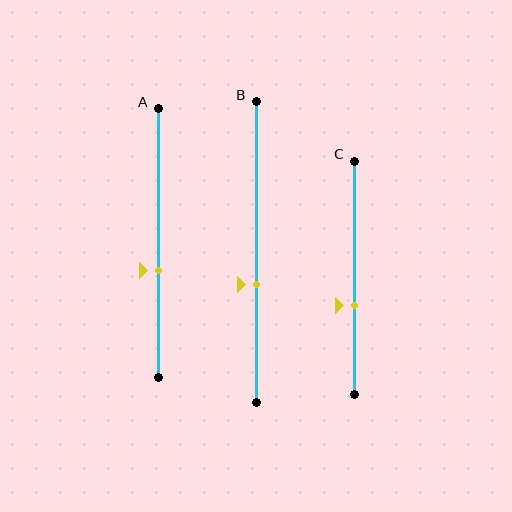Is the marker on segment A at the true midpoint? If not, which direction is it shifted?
No, the marker on segment A is shifted downward by about 10% of the segment length.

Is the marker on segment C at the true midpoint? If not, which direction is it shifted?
No, the marker on segment C is shifted downward by about 12% of the segment length.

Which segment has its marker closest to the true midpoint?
Segment A has its marker closest to the true midpoint.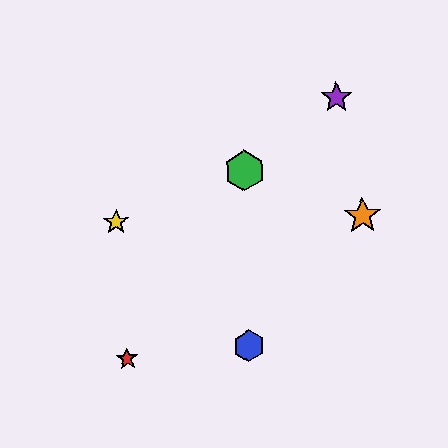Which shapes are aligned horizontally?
The yellow star, the orange star are aligned horizontally.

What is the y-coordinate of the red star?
The red star is at y≈359.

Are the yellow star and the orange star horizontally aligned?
Yes, both are at y≈222.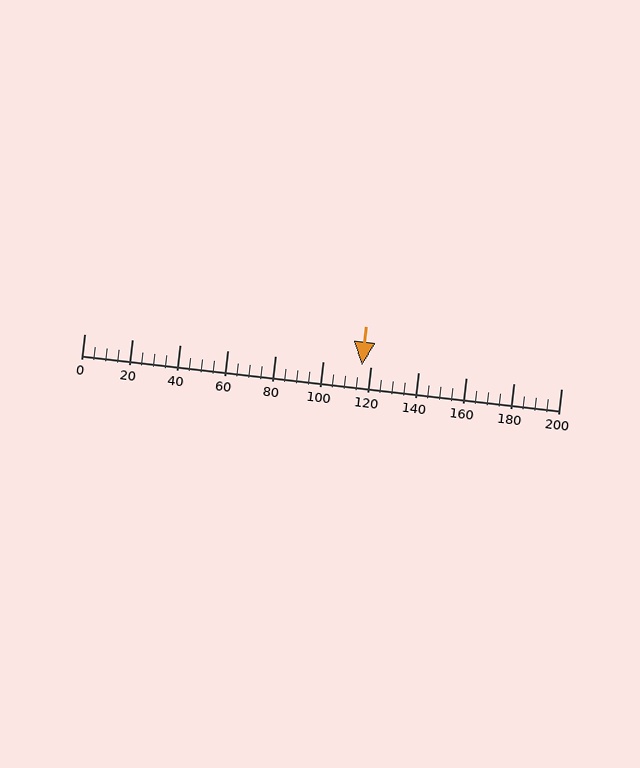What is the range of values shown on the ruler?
The ruler shows values from 0 to 200.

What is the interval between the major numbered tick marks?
The major tick marks are spaced 20 units apart.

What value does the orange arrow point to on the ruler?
The orange arrow points to approximately 116.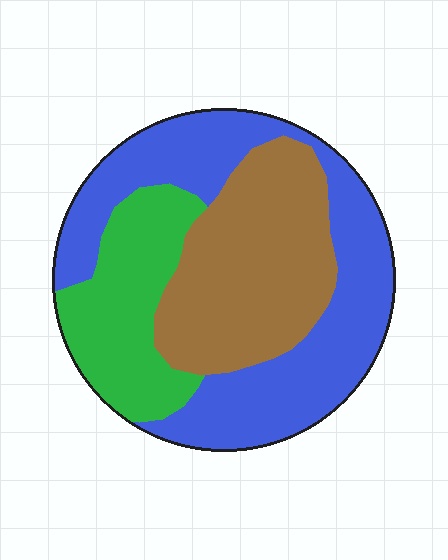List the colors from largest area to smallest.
From largest to smallest: blue, brown, green.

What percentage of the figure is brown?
Brown takes up between a sixth and a third of the figure.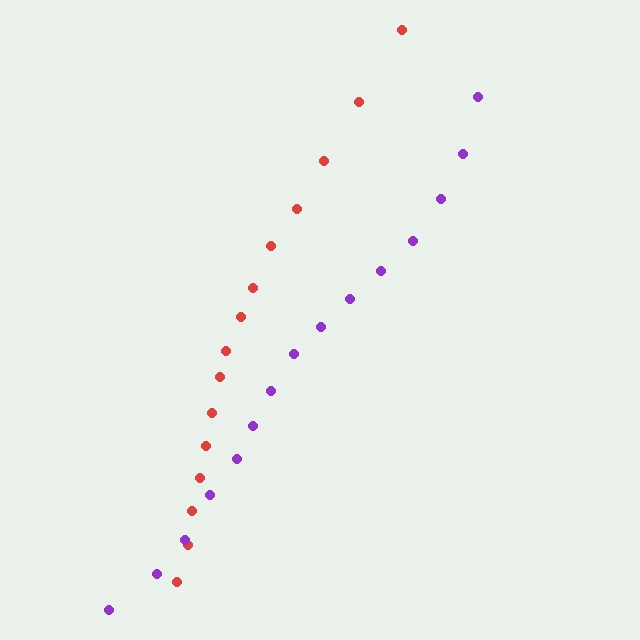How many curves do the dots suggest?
There are 2 distinct paths.